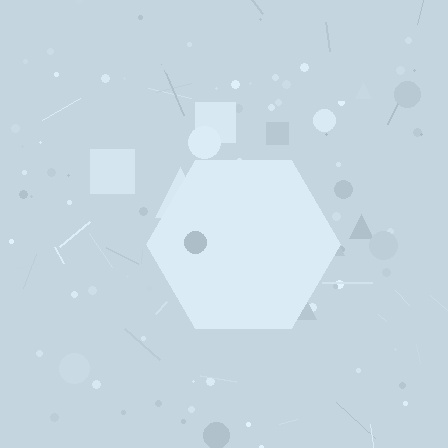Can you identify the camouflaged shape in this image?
The camouflaged shape is a hexagon.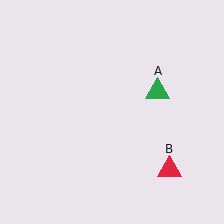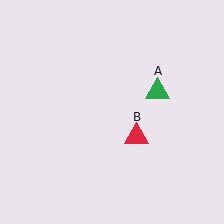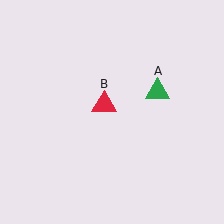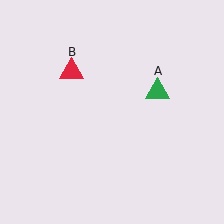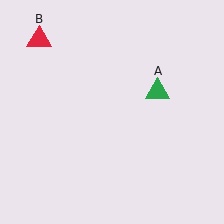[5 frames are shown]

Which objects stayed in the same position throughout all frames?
Green triangle (object A) remained stationary.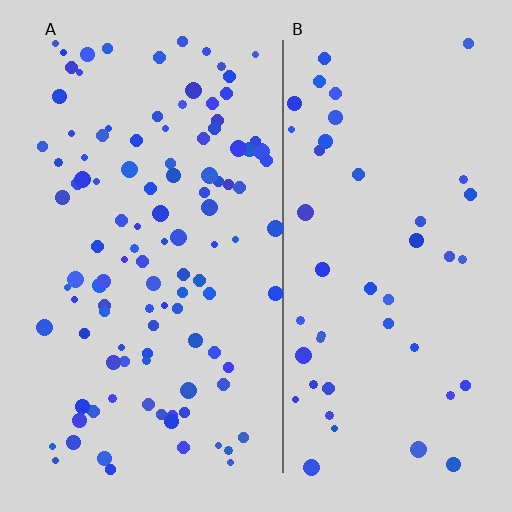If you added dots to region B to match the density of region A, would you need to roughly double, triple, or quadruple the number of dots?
Approximately double.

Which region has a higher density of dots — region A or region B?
A (the left).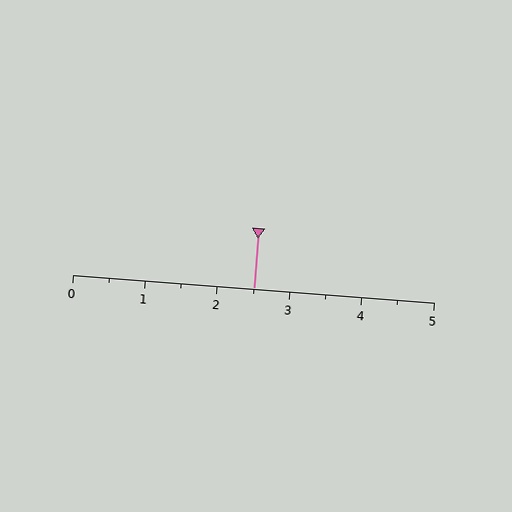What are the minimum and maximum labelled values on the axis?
The axis runs from 0 to 5.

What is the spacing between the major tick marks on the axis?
The major ticks are spaced 1 apart.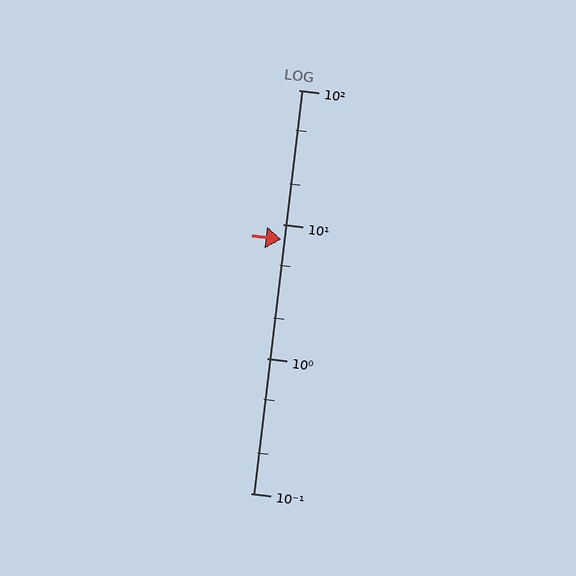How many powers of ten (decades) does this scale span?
The scale spans 3 decades, from 0.1 to 100.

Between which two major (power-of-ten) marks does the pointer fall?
The pointer is between 1 and 10.